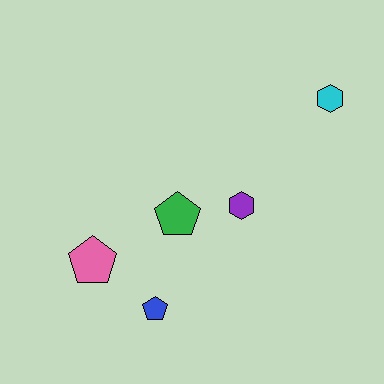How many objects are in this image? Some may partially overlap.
There are 5 objects.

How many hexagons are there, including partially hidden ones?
There are 2 hexagons.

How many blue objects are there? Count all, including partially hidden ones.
There is 1 blue object.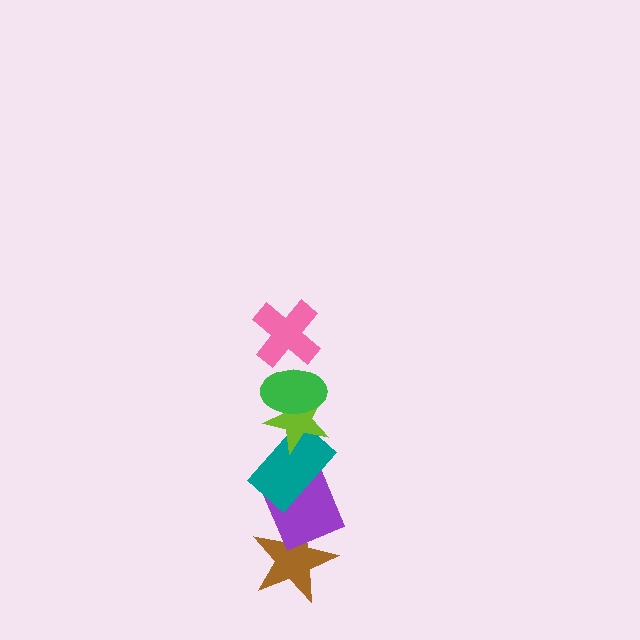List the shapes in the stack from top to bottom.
From top to bottom: the pink cross, the green ellipse, the lime star, the teal rectangle, the purple diamond, the brown star.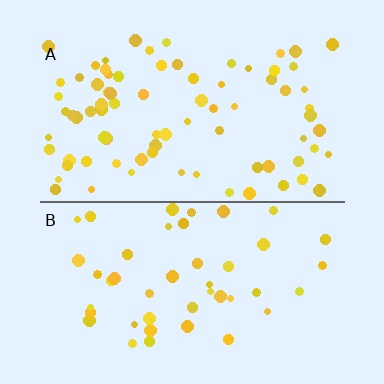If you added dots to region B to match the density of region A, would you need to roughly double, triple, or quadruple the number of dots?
Approximately double.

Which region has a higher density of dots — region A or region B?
A (the top).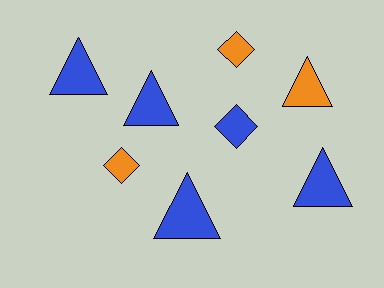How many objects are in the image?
There are 8 objects.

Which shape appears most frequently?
Triangle, with 5 objects.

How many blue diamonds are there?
There is 1 blue diamond.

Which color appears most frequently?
Blue, with 5 objects.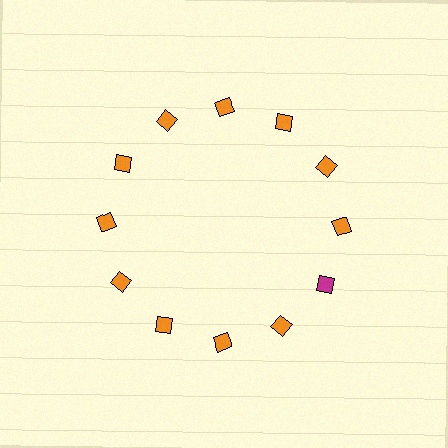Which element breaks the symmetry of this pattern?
The magenta diamond at roughly the 4 o'clock position breaks the symmetry. All other shapes are orange diamonds.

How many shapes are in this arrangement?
There are 12 shapes arranged in a ring pattern.